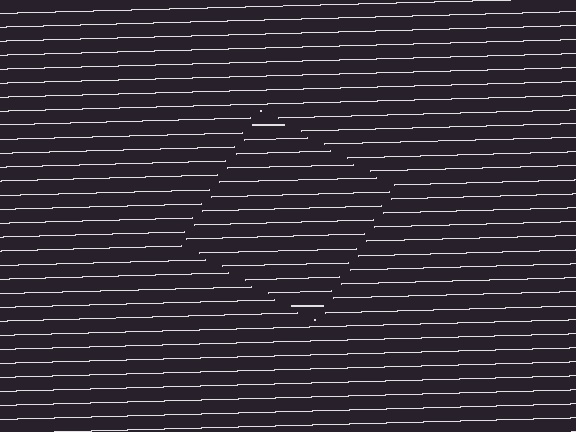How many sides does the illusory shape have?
4 sides — the line-ends trace a square.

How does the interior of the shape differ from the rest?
The interior of the shape contains the same grating, shifted by half a period — the contour is defined by the phase discontinuity where line-ends from the inner and outer gratings abut.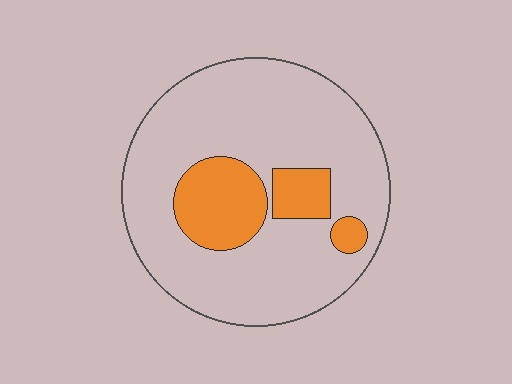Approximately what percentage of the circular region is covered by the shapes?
Approximately 20%.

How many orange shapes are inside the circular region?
3.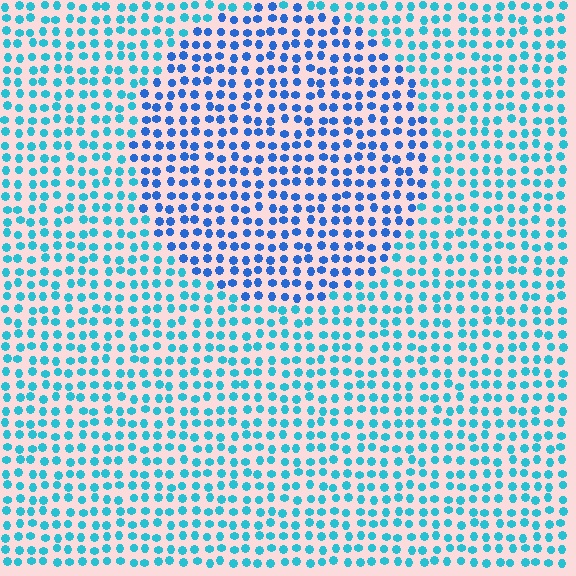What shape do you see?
I see a circle.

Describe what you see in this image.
The image is filled with small cyan elements in a uniform arrangement. A circle-shaped region is visible where the elements are tinted to a slightly different hue, forming a subtle color boundary.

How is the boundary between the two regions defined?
The boundary is defined purely by a slight shift in hue (about 31 degrees). Spacing, size, and orientation are identical on both sides.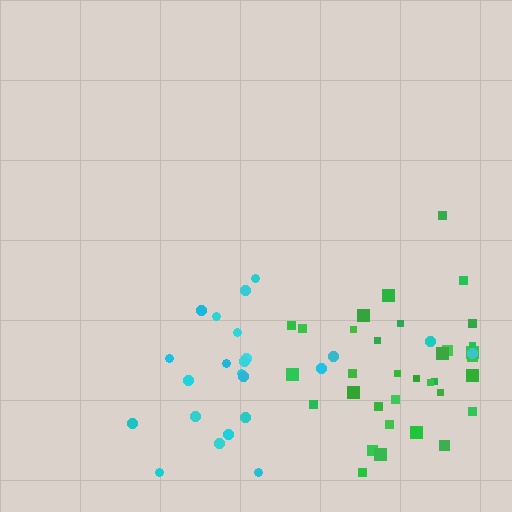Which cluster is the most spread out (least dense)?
Cyan.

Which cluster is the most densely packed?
Green.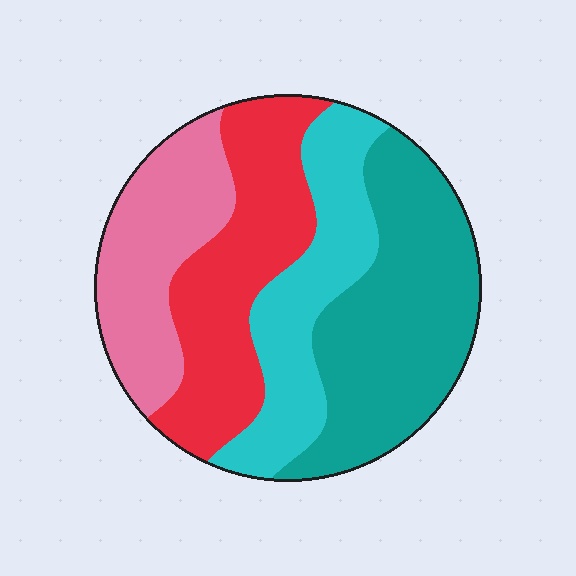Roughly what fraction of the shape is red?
Red covers around 25% of the shape.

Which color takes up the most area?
Teal, at roughly 30%.